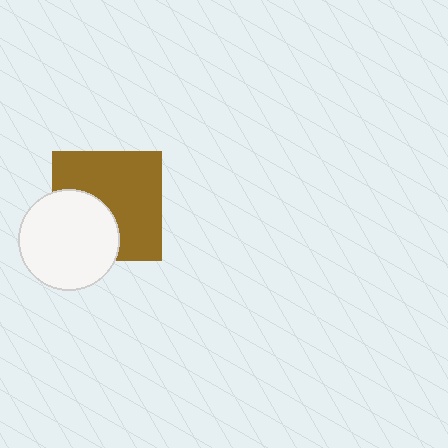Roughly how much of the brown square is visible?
About half of it is visible (roughly 64%).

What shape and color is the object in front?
The object in front is a white circle.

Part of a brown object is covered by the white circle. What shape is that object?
It is a square.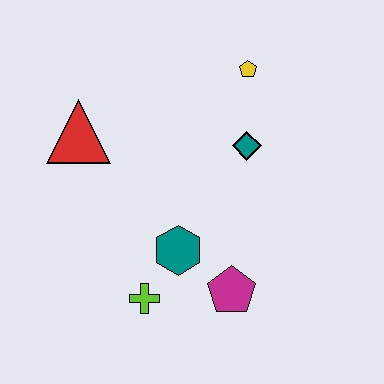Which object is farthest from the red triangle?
The magenta pentagon is farthest from the red triangle.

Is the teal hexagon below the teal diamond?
Yes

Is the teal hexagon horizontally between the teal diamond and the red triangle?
Yes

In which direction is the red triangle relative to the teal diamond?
The red triangle is to the left of the teal diamond.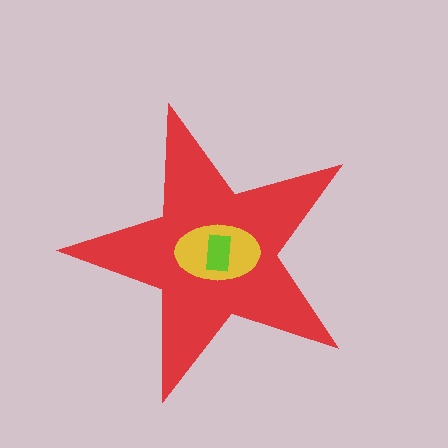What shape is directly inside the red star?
The yellow ellipse.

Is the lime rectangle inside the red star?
Yes.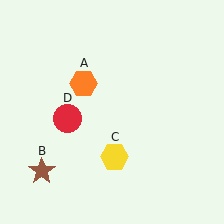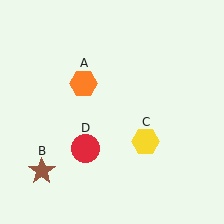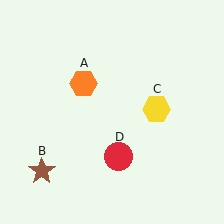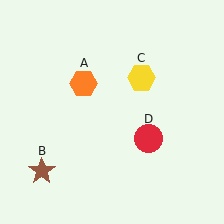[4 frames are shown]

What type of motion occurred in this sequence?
The yellow hexagon (object C), red circle (object D) rotated counterclockwise around the center of the scene.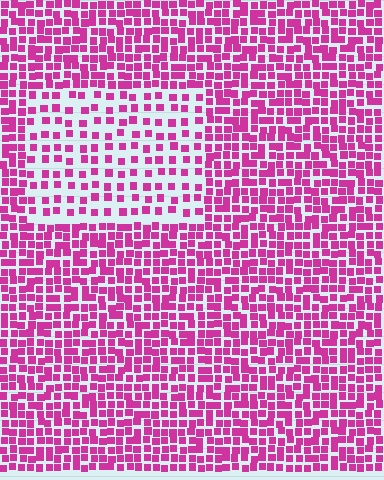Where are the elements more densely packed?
The elements are more densely packed outside the rectangle boundary.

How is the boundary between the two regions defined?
The boundary is defined by a change in element density (approximately 2.1x ratio). All elements are the same color, size, and shape.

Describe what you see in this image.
The image contains small magenta elements arranged at two different densities. A rectangle-shaped region is visible where the elements are less densely packed than the surrounding area.